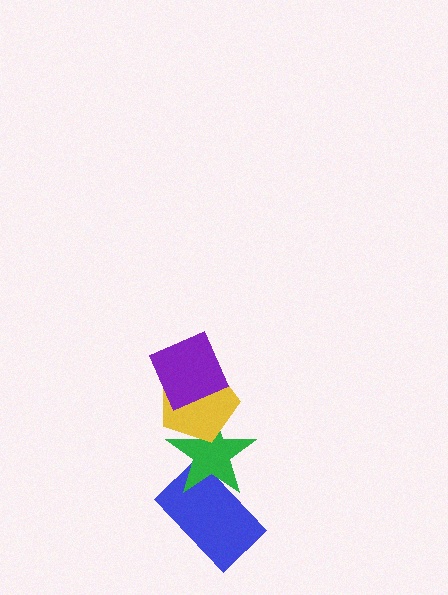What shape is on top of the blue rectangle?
The green star is on top of the blue rectangle.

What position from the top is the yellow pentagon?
The yellow pentagon is 2nd from the top.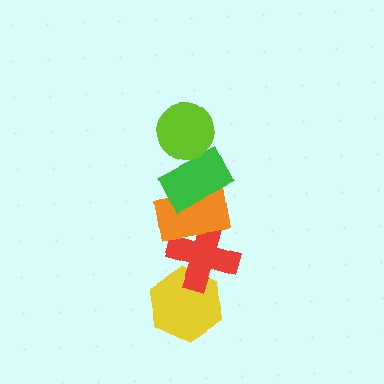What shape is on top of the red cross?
The orange rectangle is on top of the red cross.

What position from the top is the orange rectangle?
The orange rectangle is 3rd from the top.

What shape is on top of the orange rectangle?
The green rectangle is on top of the orange rectangle.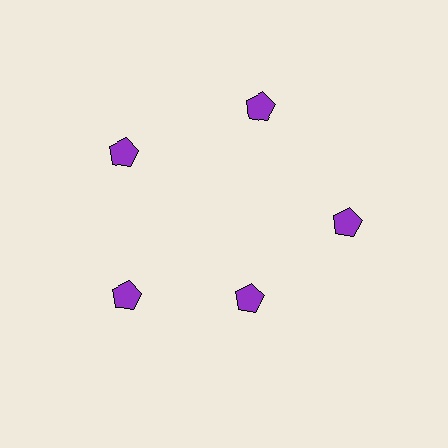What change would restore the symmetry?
The symmetry would be restored by moving it outward, back onto the ring so that all 5 pentagons sit at equal angles and equal distance from the center.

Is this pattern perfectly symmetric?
No. The 5 purple pentagons are arranged in a ring, but one element near the 5 o'clock position is pulled inward toward the center, breaking the 5-fold rotational symmetry.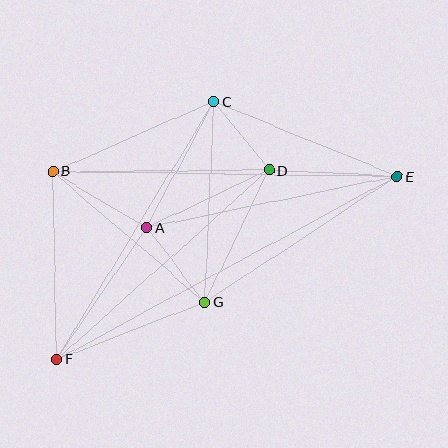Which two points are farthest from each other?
Points E and F are farthest from each other.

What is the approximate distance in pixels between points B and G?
The distance between B and G is approximately 201 pixels.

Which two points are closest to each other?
Points C and D are closest to each other.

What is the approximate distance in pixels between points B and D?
The distance between B and D is approximately 216 pixels.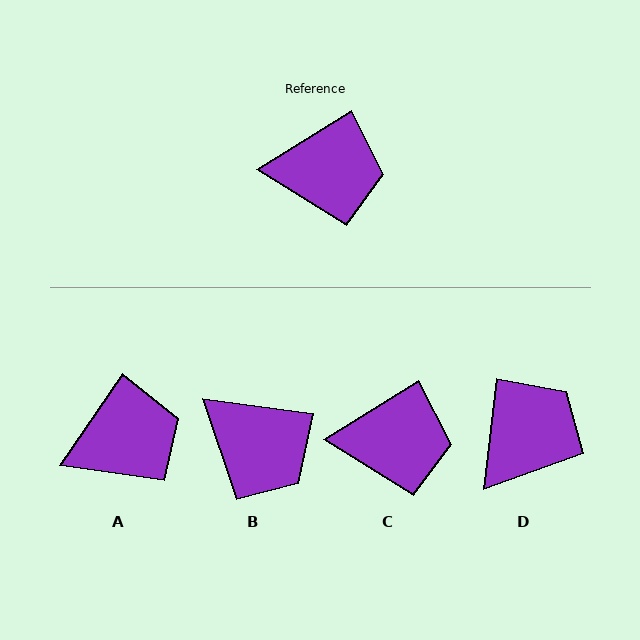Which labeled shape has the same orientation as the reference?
C.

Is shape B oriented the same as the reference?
No, it is off by about 40 degrees.